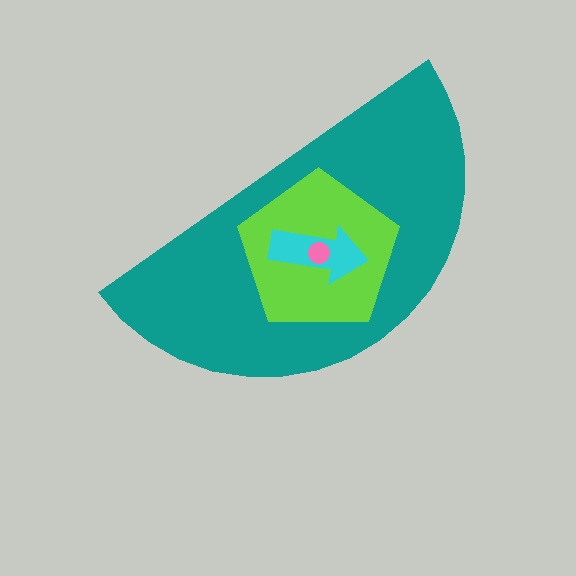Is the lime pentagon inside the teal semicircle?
Yes.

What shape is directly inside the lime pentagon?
The cyan arrow.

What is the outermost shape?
The teal semicircle.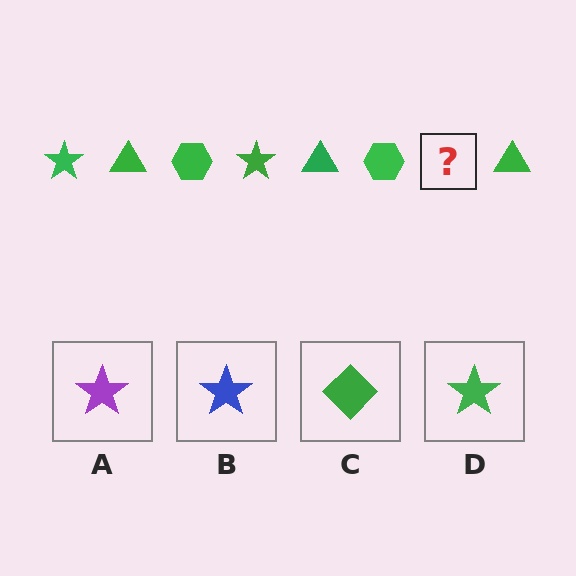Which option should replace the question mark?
Option D.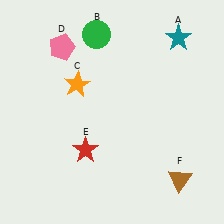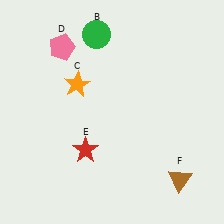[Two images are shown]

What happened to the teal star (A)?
The teal star (A) was removed in Image 2. It was in the top-right area of Image 1.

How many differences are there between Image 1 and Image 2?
There is 1 difference between the two images.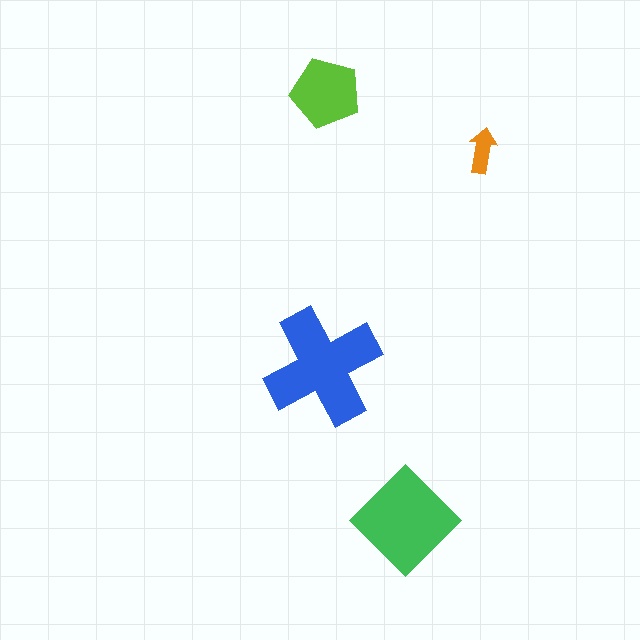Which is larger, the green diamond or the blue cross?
The blue cross.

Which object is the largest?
The blue cross.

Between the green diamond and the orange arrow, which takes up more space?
The green diamond.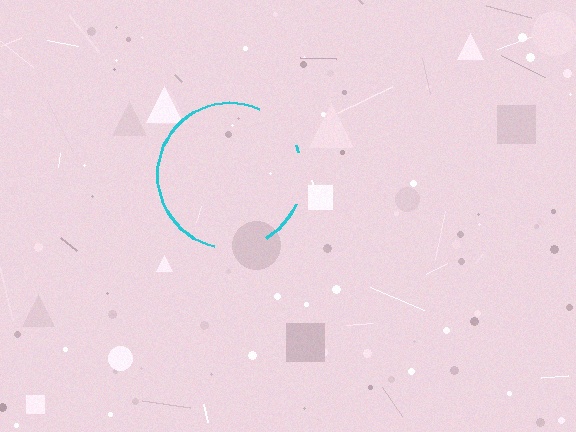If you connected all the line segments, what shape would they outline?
They would outline a circle.